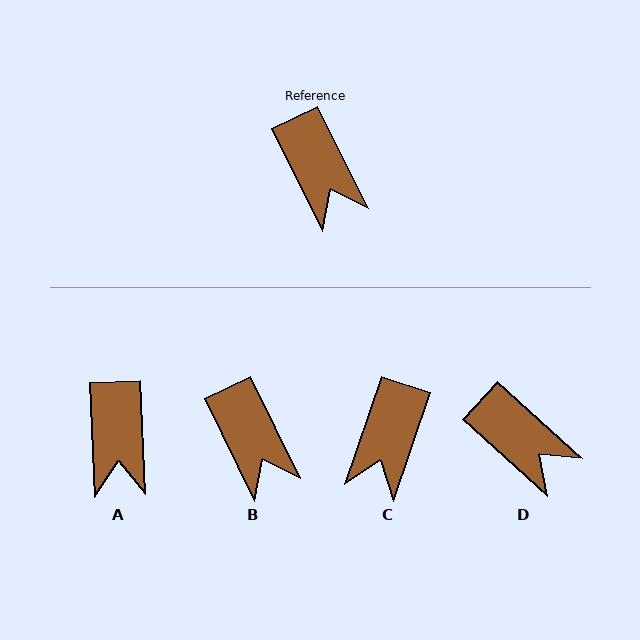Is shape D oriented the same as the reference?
No, it is off by about 21 degrees.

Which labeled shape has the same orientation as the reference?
B.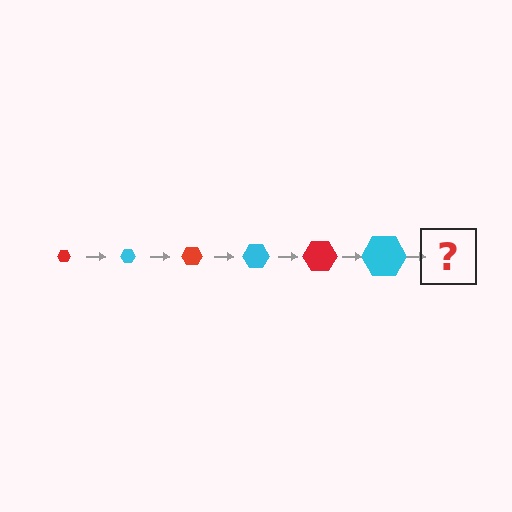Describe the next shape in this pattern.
It should be a red hexagon, larger than the previous one.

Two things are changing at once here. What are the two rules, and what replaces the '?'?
The two rules are that the hexagon grows larger each step and the color cycles through red and cyan. The '?' should be a red hexagon, larger than the previous one.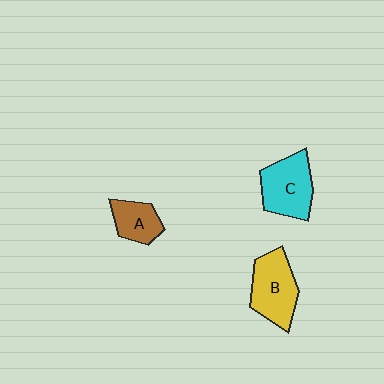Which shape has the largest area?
Shape B (yellow).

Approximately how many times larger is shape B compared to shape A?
Approximately 1.7 times.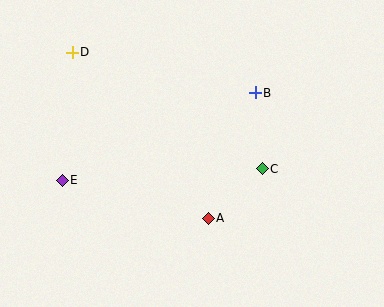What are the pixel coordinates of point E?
Point E is at (62, 180).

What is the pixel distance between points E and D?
The distance between E and D is 129 pixels.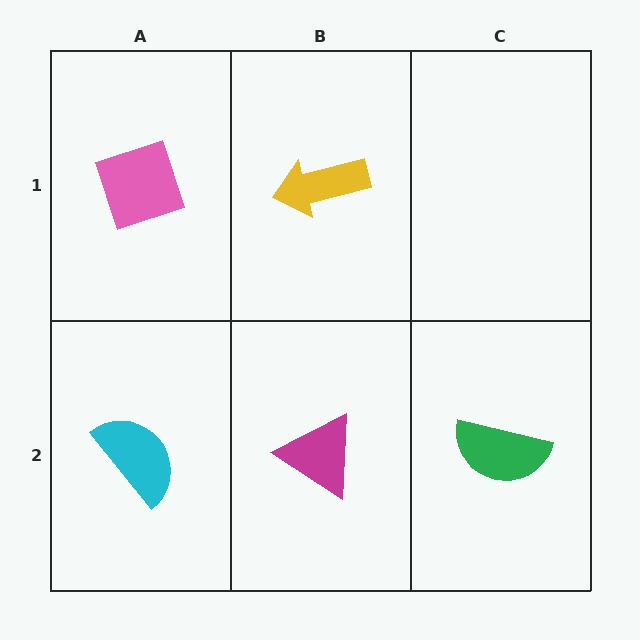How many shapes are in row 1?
2 shapes.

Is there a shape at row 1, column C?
No, that cell is empty.